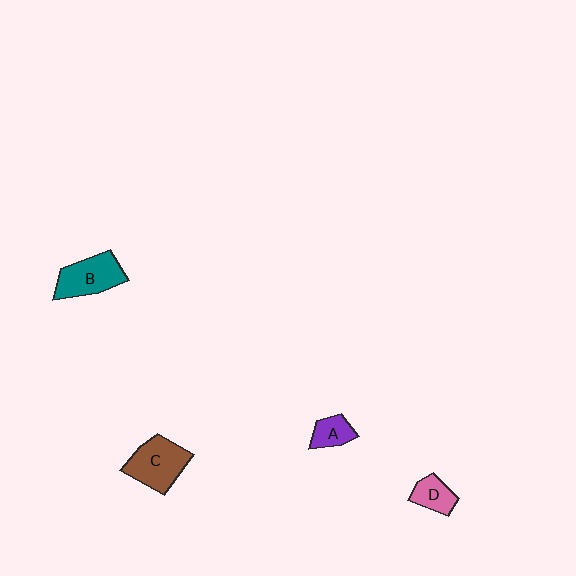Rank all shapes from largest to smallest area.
From largest to smallest: C (brown), B (teal), D (pink), A (purple).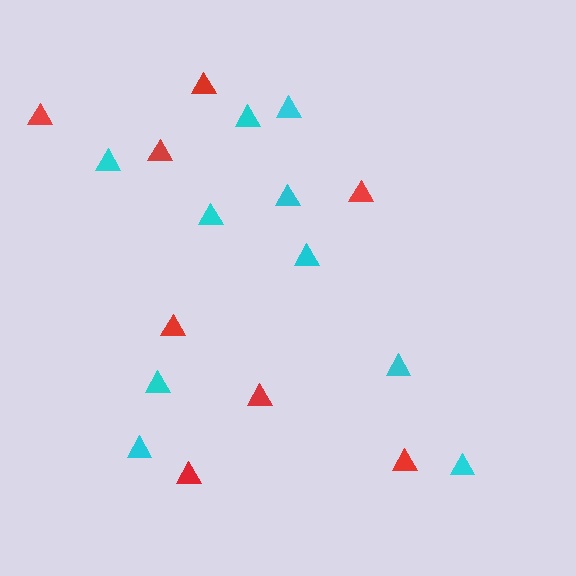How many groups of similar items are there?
There are 2 groups: one group of cyan triangles (10) and one group of red triangles (8).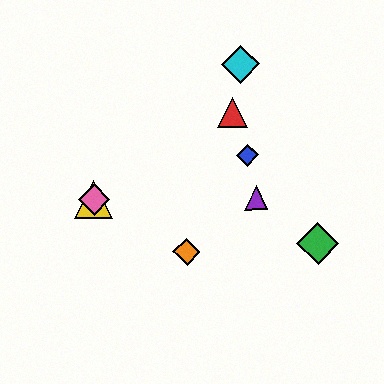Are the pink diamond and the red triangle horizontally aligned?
No, the pink diamond is at y≈199 and the red triangle is at y≈112.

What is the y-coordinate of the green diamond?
The green diamond is at y≈244.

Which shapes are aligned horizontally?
The yellow triangle, the purple triangle, the pink diamond are aligned horizontally.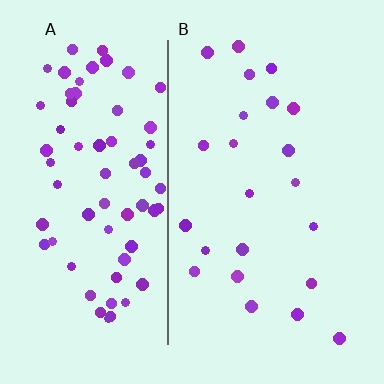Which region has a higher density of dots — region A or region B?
A (the left).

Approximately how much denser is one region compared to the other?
Approximately 3.1× — region A over region B.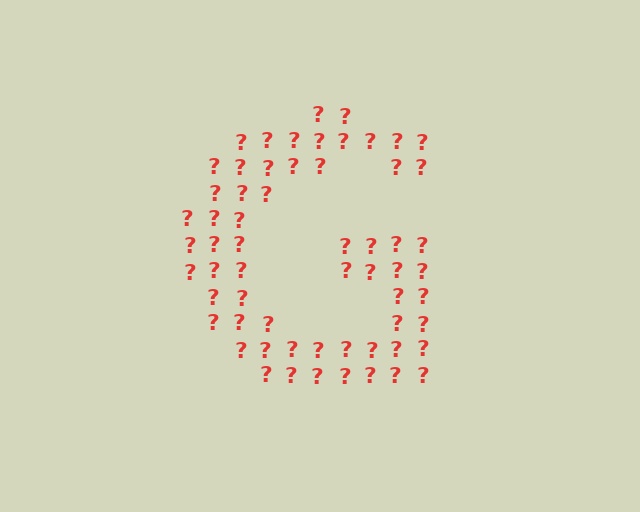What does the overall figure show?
The overall figure shows the letter G.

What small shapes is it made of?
It is made of small question marks.